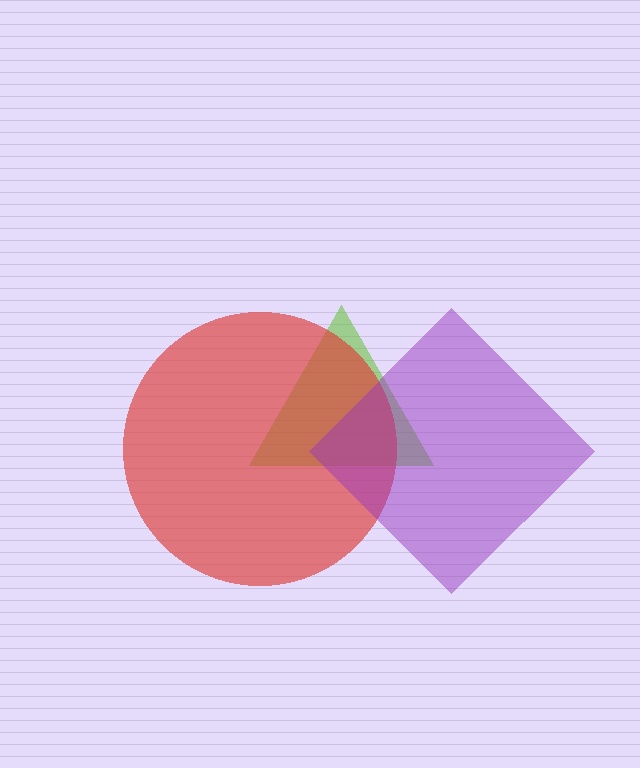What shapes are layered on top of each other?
The layered shapes are: a lime triangle, a red circle, a purple diamond.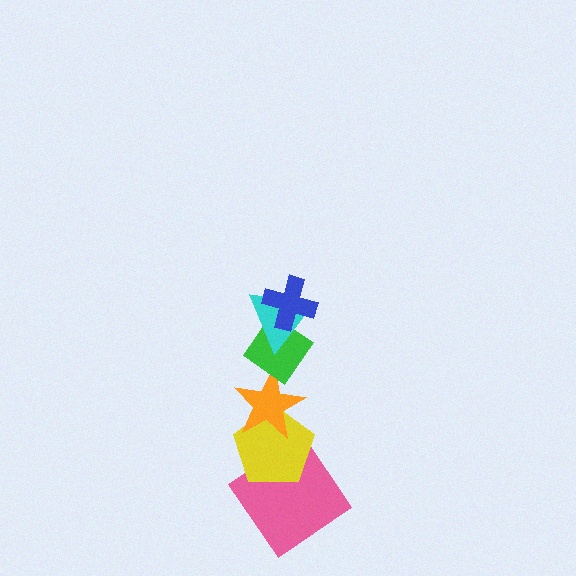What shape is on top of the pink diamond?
The yellow pentagon is on top of the pink diamond.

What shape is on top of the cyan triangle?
The blue cross is on top of the cyan triangle.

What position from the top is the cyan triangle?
The cyan triangle is 2nd from the top.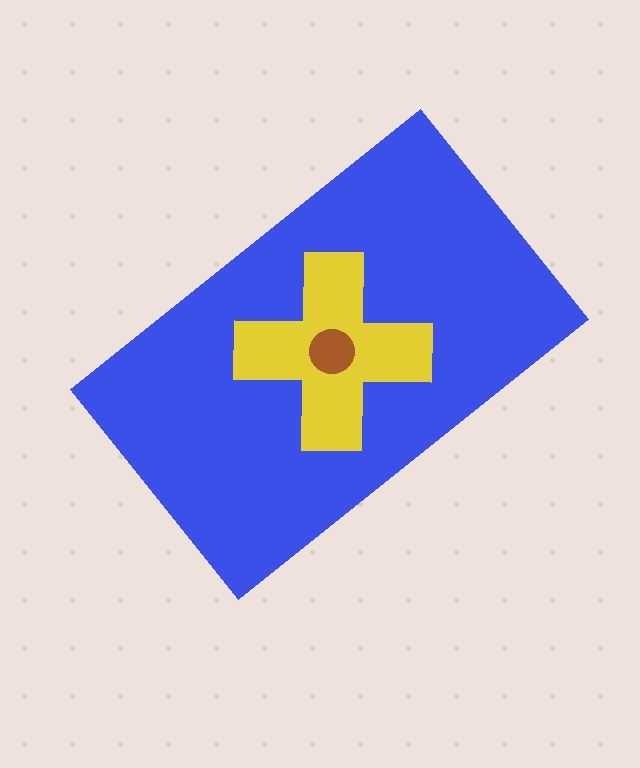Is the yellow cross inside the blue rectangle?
Yes.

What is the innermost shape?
The brown circle.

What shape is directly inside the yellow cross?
The brown circle.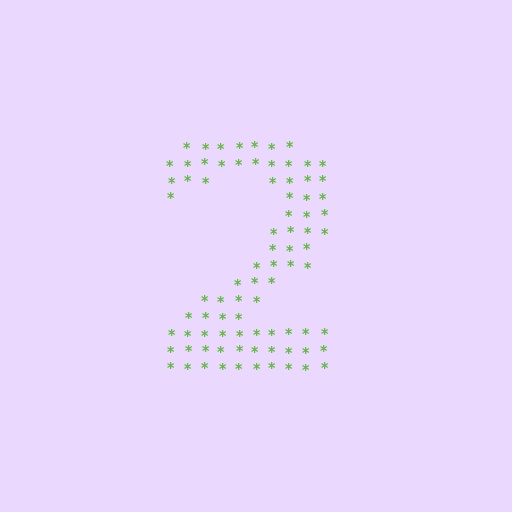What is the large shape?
The large shape is the digit 2.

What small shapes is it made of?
It is made of small asterisks.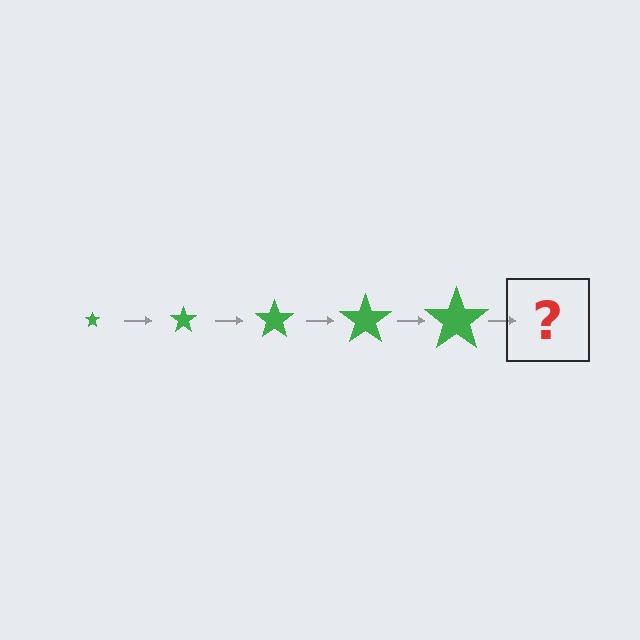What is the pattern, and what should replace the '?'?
The pattern is that the star gets progressively larger each step. The '?' should be a green star, larger than the previous one.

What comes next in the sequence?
The next element should be a green star, larger than the previous one.